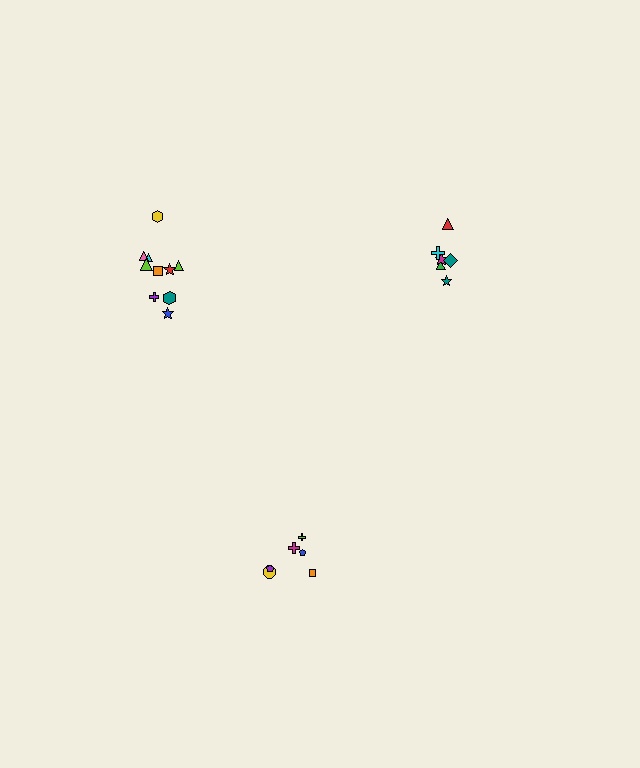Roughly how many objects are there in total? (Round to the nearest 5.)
Roughly 20 objects in total.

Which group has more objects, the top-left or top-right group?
The top-left group.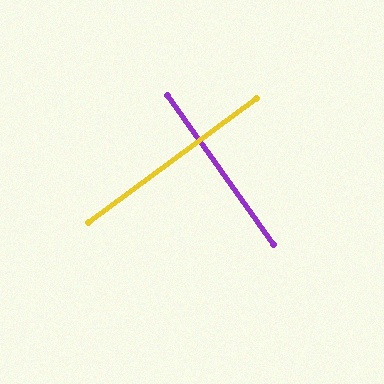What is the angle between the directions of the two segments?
Approximately 89 degrees.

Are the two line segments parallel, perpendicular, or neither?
Perpendicular — they meet at approximately 89°.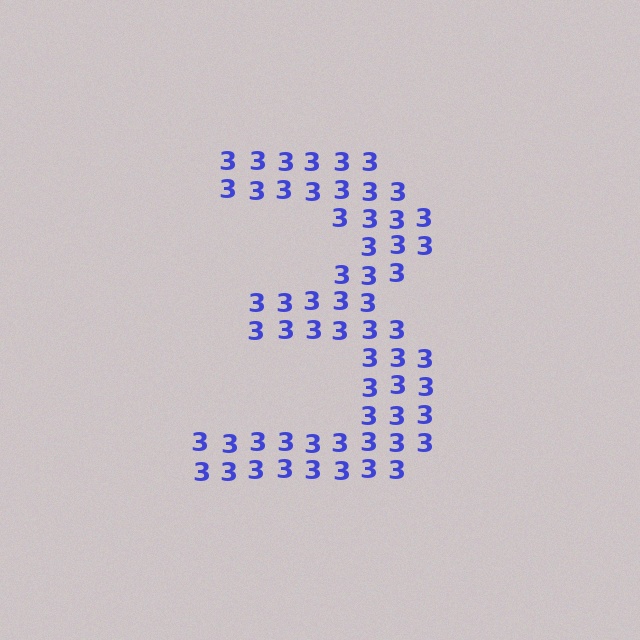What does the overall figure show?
The overall figure shows the digit 3.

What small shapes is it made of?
It is made of small digit 3's.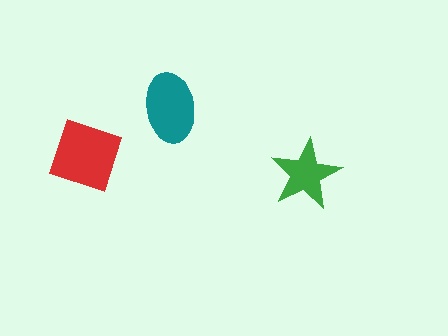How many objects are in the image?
There are 3 objects in the image.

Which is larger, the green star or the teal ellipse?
The teal ellipse.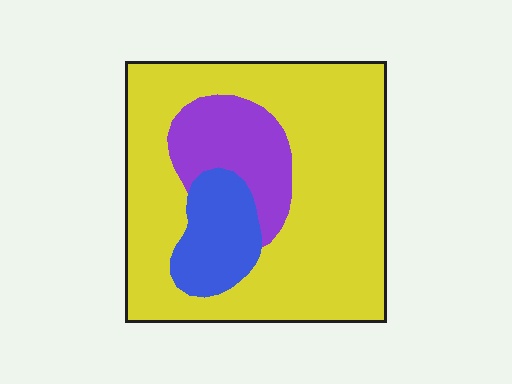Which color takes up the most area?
Yellow, at roughly 70%.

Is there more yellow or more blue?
Yellow.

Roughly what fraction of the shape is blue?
Blue covers around 15% of the shape.